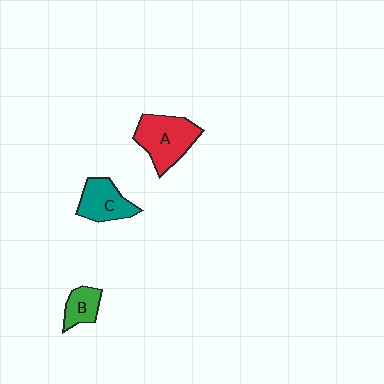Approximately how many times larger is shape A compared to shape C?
Approximately 1.4 times.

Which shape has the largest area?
Shape A (red).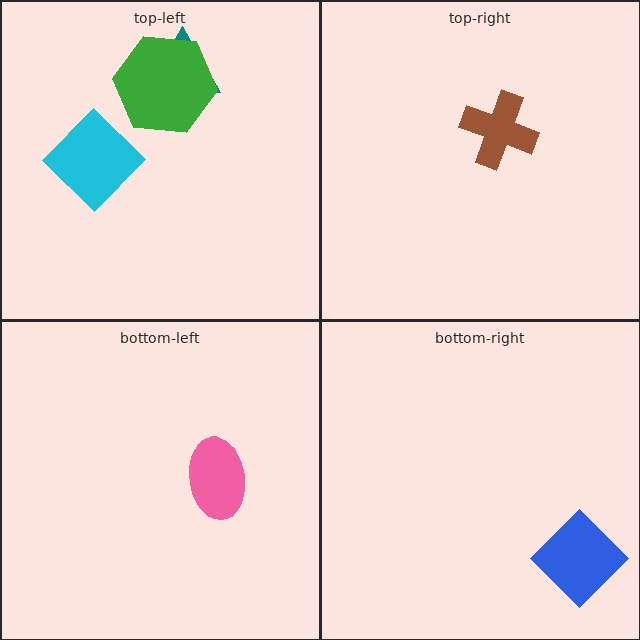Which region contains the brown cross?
The top-right region.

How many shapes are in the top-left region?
3.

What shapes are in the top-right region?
The brown cross.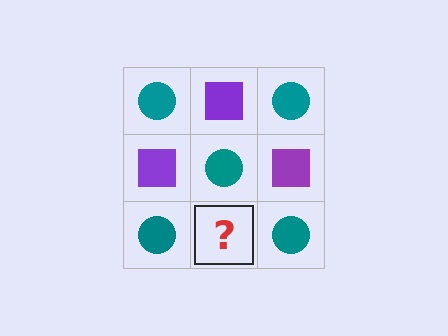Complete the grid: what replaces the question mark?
The question mark should be replaced with a purple square.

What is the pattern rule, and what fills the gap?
The rule is that it alternates teal circle and purple square in a checkerboard pattern. The gap should be filled with a purple square.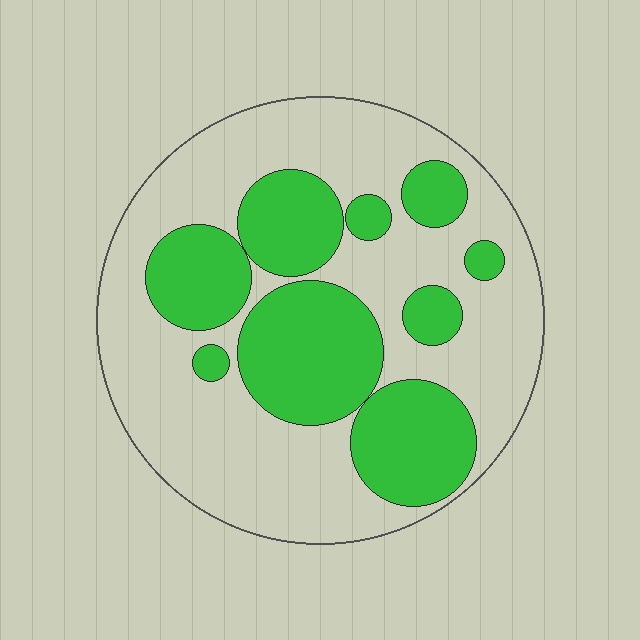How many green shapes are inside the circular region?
9.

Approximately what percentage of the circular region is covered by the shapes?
Approximately 35%.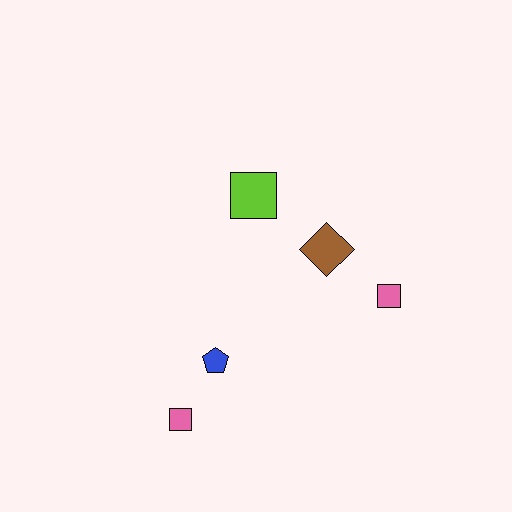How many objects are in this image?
There are 5 objects.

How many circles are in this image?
There are no circles.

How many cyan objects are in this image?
There are no cyan objects.